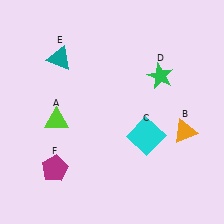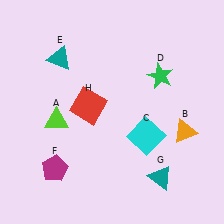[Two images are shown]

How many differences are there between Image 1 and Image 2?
There are 2 differences between the two images.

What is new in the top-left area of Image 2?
A red square (H) was added in the top-left area of Image 2.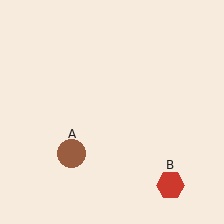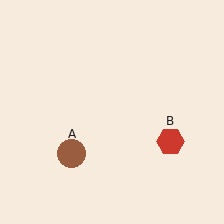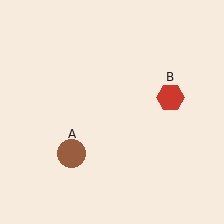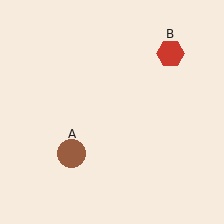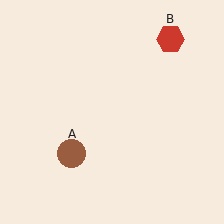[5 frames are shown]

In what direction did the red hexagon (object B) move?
The red hexagon (object B) moved up.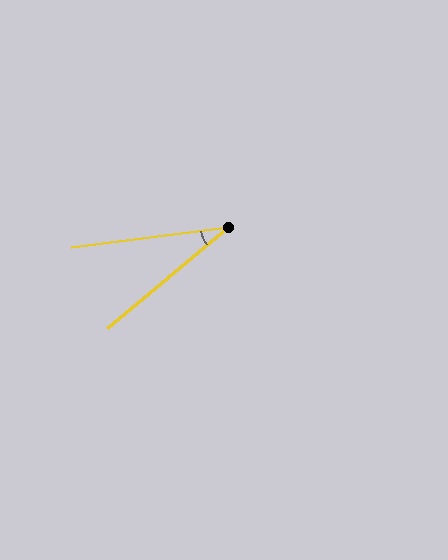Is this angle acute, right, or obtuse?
It is acute.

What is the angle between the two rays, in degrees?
Approximately 33 degrees.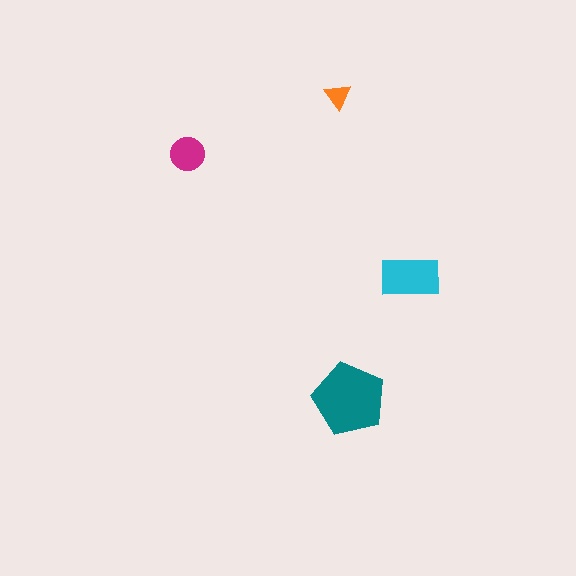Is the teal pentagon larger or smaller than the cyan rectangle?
Larger.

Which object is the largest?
The teal pentagon.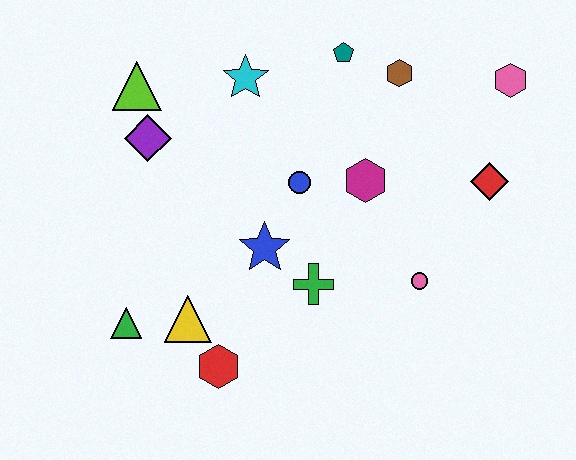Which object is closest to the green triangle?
The yellow triangle is closest to the green triangle.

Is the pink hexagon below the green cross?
No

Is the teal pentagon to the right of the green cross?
Yes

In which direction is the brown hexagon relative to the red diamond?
The brown hexagon is above the red diamond.